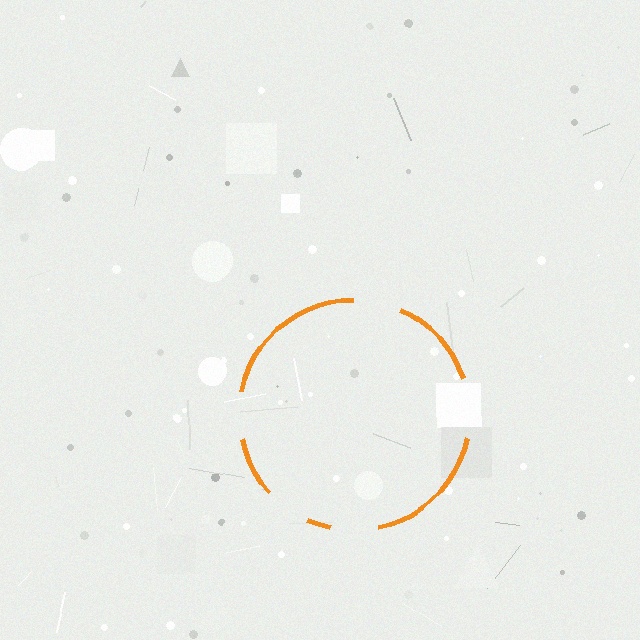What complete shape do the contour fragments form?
The contour fragments form a circle.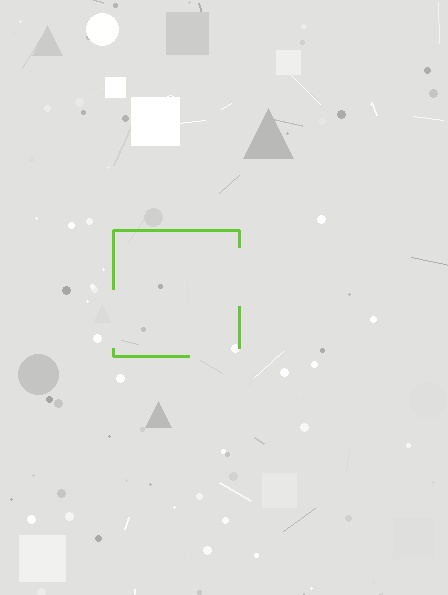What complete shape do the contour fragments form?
The contour fragments form a square.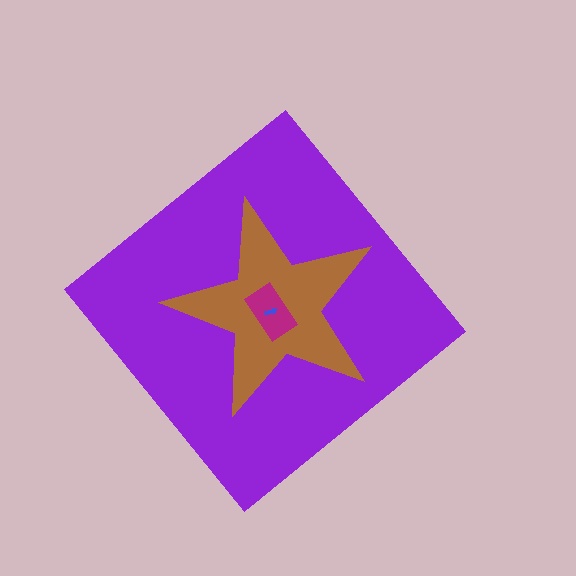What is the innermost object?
The blue arrow.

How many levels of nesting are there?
4.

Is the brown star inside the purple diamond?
Yes.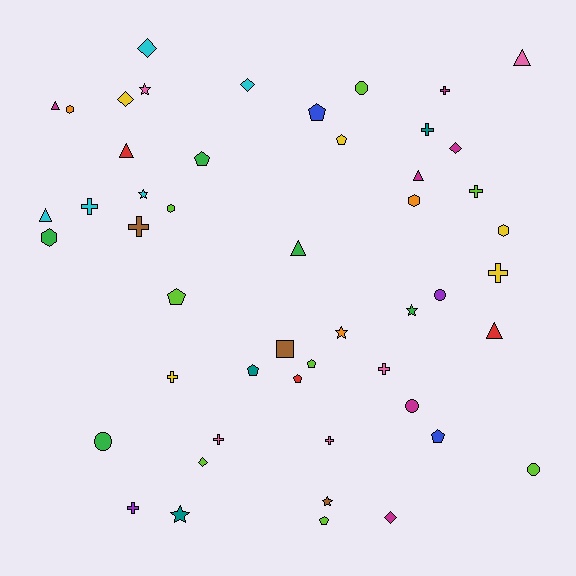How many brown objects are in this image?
There are 3 brown objects.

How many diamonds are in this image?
There are 6 diamonds.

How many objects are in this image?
There are 50 objects.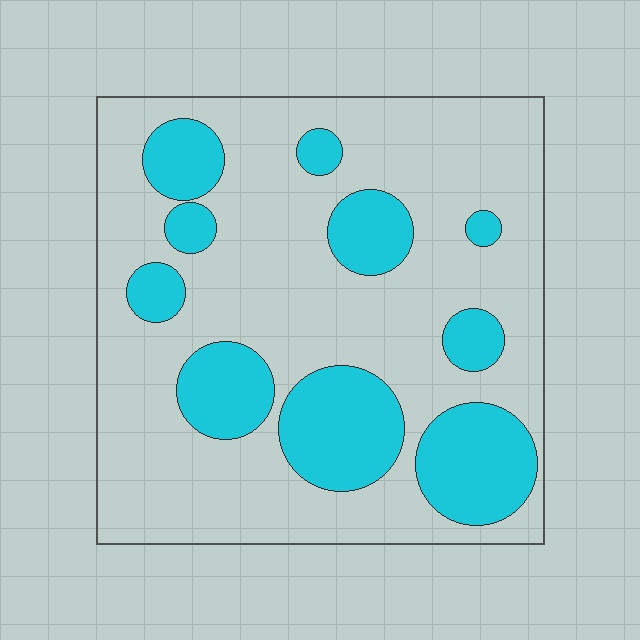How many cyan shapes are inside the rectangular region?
10.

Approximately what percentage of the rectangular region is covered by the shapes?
Approximately 25%.